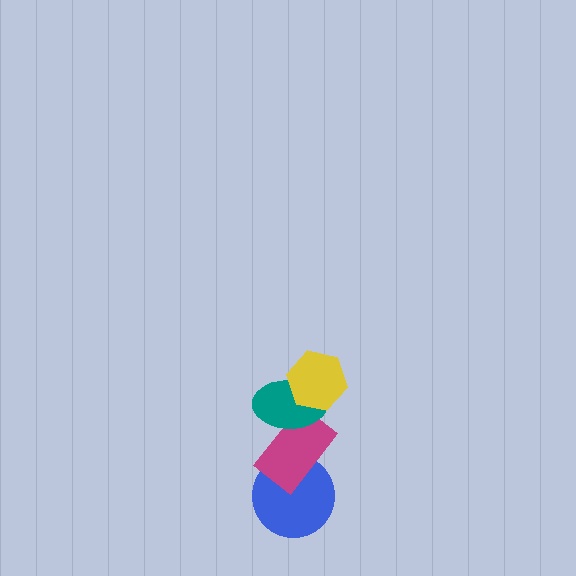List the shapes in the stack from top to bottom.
From top to bottom: the yellow hexagon, the teal ellipse, the magenta rectangle, the blue circle.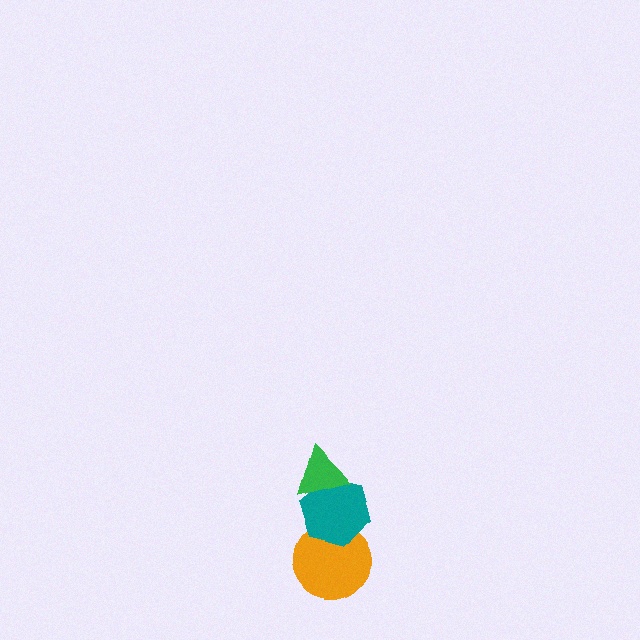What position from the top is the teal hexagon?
The teal hexagon is 2nd from the top.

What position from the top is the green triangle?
The green triangle is 1st from the top.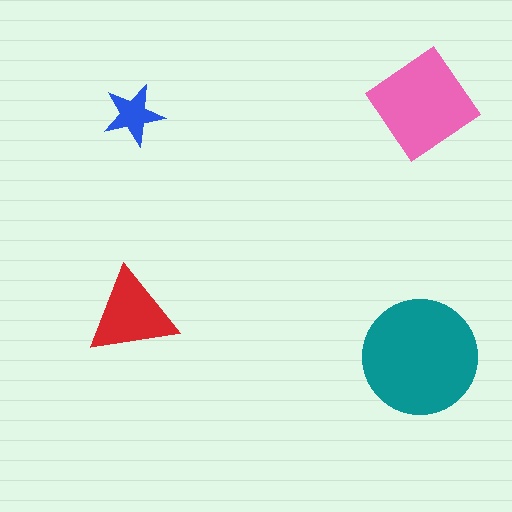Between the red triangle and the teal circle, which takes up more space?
The teal circle.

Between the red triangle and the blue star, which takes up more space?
The red triangle.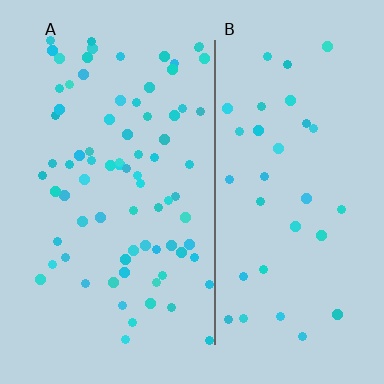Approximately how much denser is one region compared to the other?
Approximately 2.3× — region A over region B.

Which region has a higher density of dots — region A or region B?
A (the left).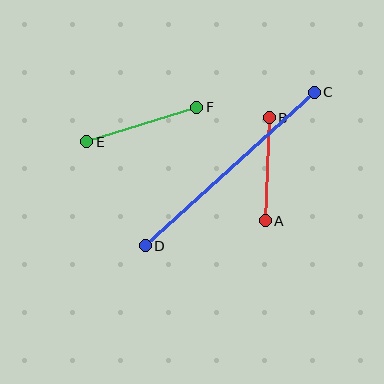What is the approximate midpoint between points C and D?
The midpoint is at approximately (230, 169) pixels.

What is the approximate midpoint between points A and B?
The midpoint is at approximately (267, 169) pixels.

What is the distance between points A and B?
The distance is approximately 103 pixels.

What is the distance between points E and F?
The distance is approximately 115 pixels.